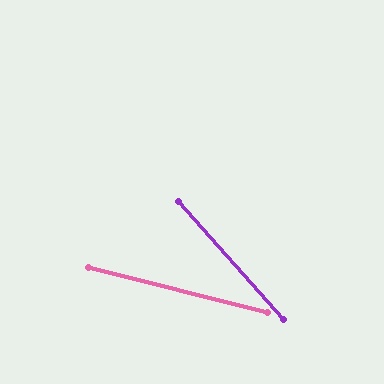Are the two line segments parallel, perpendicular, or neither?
Neither parallel nor perpendicular — they differ by about 35°.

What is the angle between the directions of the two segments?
Approximately 35 degrees.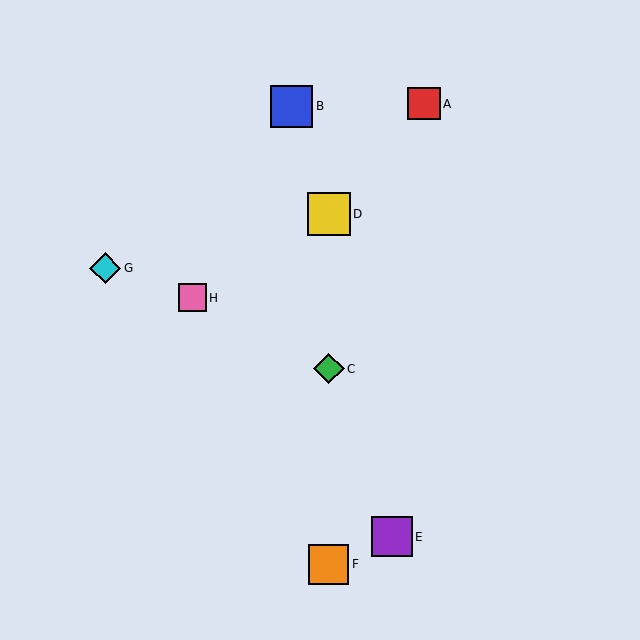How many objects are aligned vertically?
3 objects (C, D, F) are aligned vertically.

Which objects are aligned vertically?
Objects C, D, F are aligned vertically.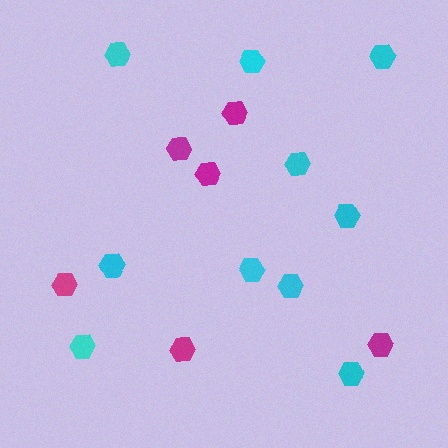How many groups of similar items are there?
There are 2 groups: one group of cyan hexagons (10) and one group of magenta hexagons (6).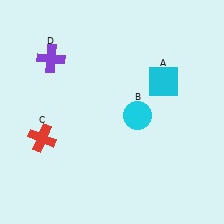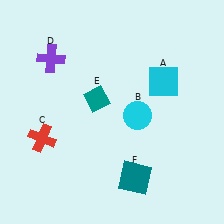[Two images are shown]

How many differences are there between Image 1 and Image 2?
There are 2 differences between the two images.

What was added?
A teal diamond (E), a teal square (F) were added in Image 2.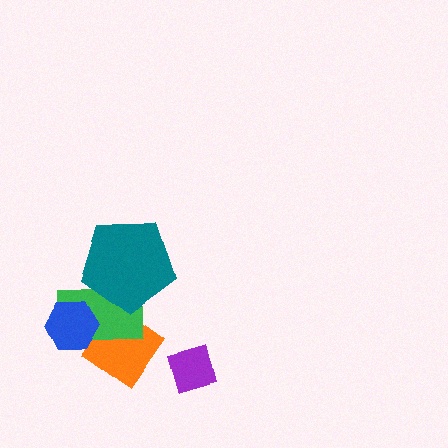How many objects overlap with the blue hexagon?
2 objects overlap with the blue hexagon.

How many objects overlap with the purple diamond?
0 objects overlap with the purple diamond.